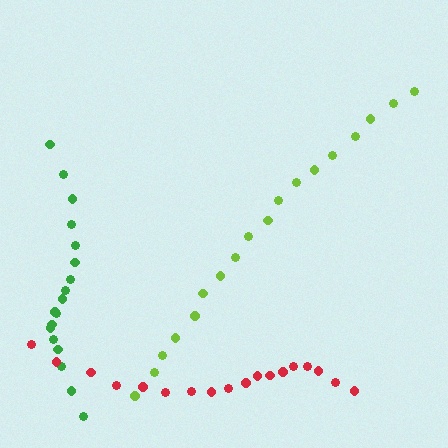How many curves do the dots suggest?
There are 3 distinct paths.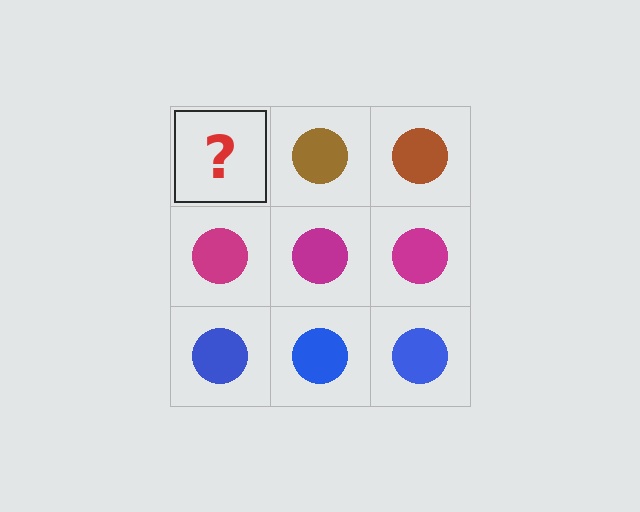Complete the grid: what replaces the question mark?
The question mark should be replaced with a brown circle.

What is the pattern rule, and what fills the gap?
The rule is that each row has a consistent color. The gap should be filled with a brown circle.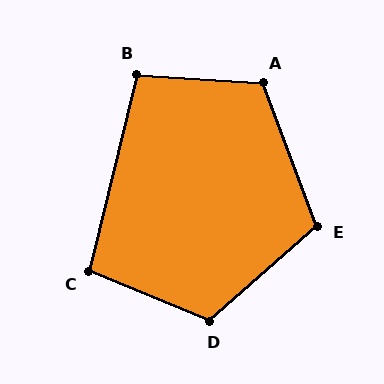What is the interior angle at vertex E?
Approximately 111 degrees (obtuse).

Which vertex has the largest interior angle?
D, at approximately 117 degrees.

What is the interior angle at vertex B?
Approximately 100 degrees (obtuse).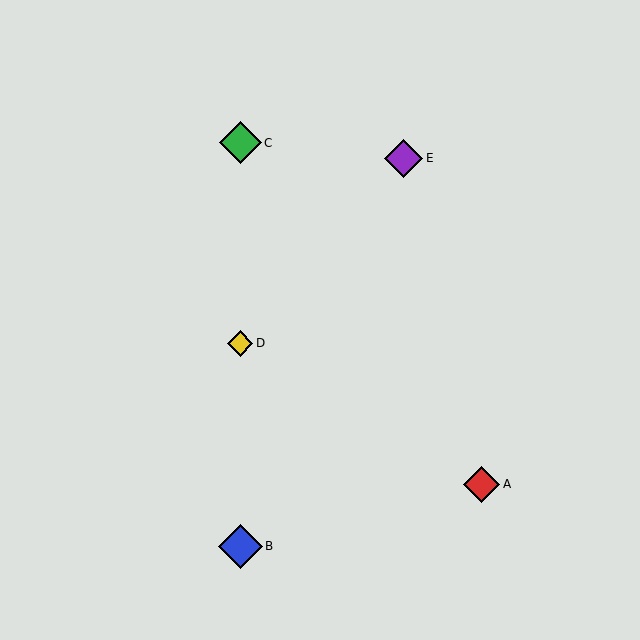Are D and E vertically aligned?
No, D is at x≈240 and E is at x≈403.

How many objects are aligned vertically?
3 objects (B, C, D) are aligned vertically.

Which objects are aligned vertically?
Objects B, C, D are aligned vertically.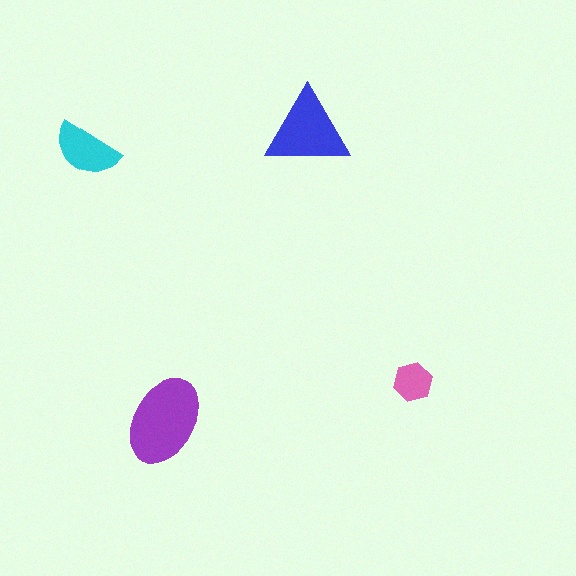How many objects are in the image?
There are 4 objects in the image.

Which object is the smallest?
The pink hexagon.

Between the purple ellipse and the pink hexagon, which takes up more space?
The purple ellipse.